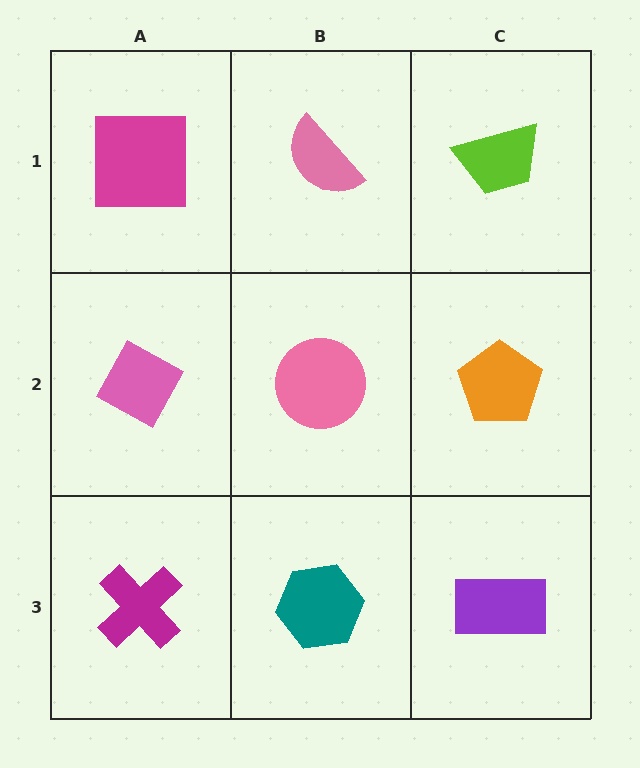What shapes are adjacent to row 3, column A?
A pink diamond (row 2, column A), a teal hexagon (row 3, column B).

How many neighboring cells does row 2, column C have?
3.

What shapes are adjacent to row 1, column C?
An orange pentagon (row 2, column C), a pink semicircle (row 1, column B).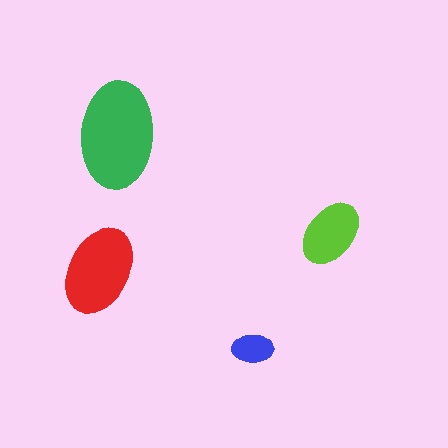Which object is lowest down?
The blue ellipse is bottommost.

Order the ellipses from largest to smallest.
the green one, the red one, the lime one, the blue one.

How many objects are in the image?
There are 4 objects in the image.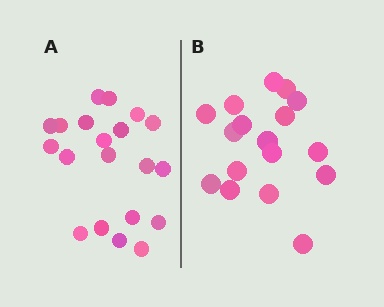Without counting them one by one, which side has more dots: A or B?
Region A (the left region) has more dots.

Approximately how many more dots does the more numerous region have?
Region A has just a few more — roughly 2 or 3 more dots than region B.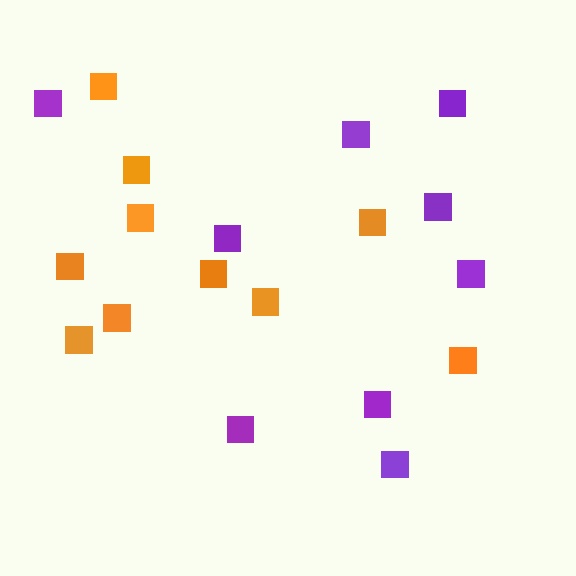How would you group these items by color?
There are 2 groups: one group of purple squares (9) and one group of orange squares (10).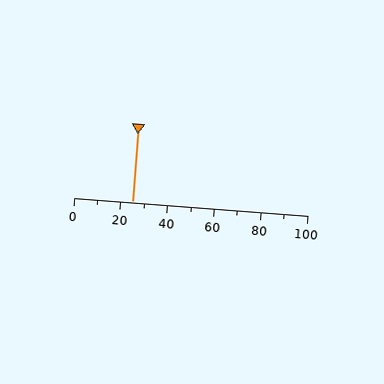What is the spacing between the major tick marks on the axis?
The major ticks are spaced 20 apart.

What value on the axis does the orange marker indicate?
The marker indicates approximately 25.